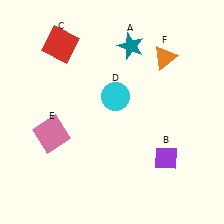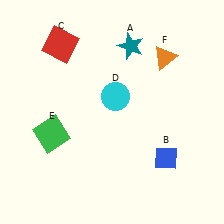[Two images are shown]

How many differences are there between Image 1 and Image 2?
There are 2 differences between the two images.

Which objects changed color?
B changed from purple to blue. E changed from pink to green.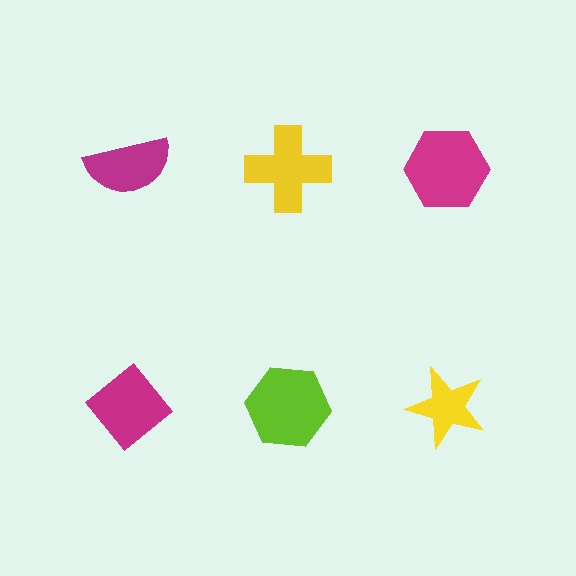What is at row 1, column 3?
A magenta hexagon.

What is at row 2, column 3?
A yellow star.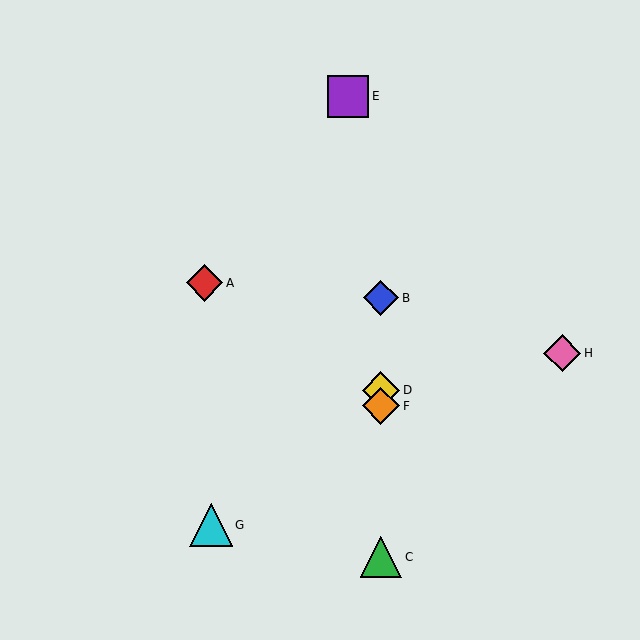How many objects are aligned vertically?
4 objects (B, C, D, F) are aligned vertically.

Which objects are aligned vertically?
Objects B, C, D, F are aligned vertically.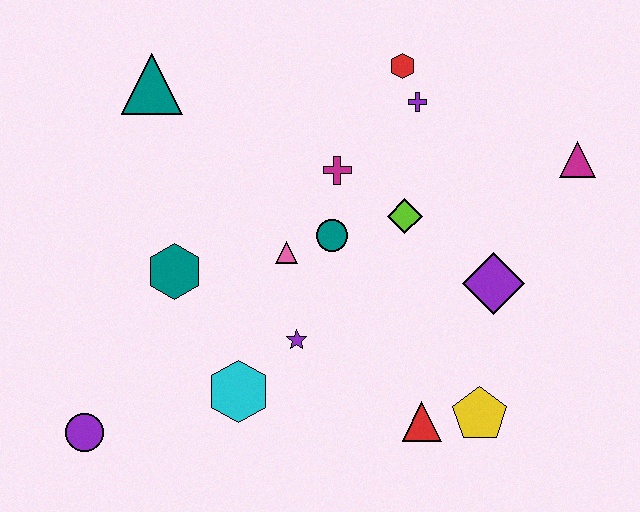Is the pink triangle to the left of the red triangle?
Yes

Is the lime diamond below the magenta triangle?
Yes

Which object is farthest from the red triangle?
The teal triangle is farthest from the red triangle.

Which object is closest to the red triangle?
The yellow pentagon is closest to the red triangle.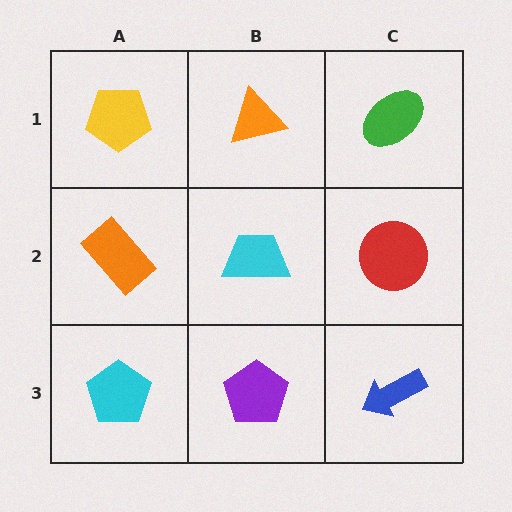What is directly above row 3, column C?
A red circle.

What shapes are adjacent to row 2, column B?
An orange triangle (row 1, column B), a purple pentagon (row 3, column B), an orange rectangle (row 2, column A), a red circle (row 2, column C).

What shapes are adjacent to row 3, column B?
A cyan trapezoid (row 2, column B), a cyan pentagon (row 3, column A), a blue arrow (row 3, column C).